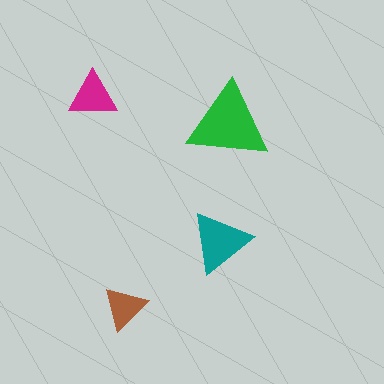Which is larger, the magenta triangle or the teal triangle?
The teal one.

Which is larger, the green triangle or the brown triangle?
The green one.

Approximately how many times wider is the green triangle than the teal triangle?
About 1.5 times wider.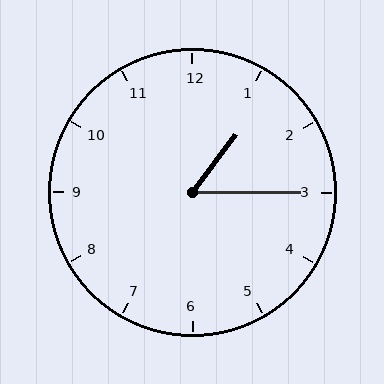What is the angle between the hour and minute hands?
Approximately 52 degrees.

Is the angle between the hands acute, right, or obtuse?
It is acute.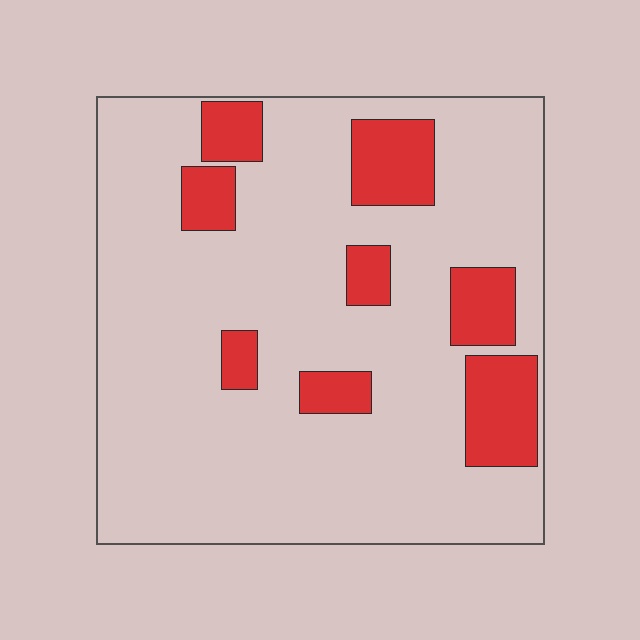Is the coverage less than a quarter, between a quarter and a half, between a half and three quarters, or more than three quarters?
Less than a quarter.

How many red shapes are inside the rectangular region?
8.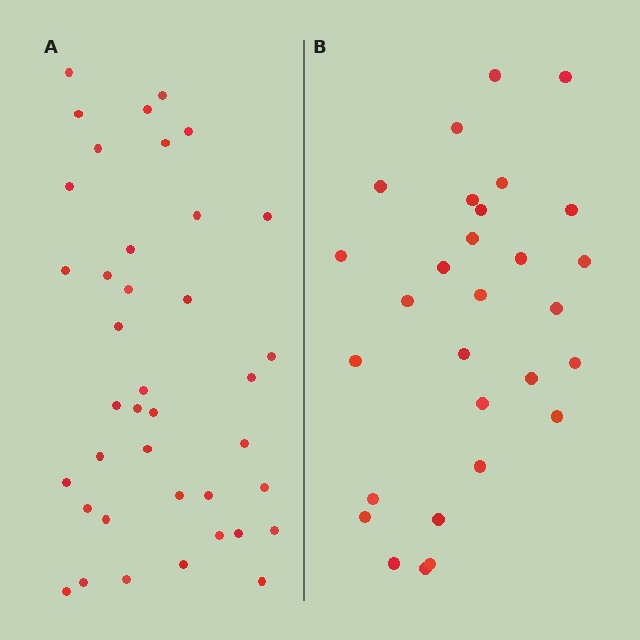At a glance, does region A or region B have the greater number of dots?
Region A (the left region) has more dots.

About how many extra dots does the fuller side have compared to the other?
Region A has roughly 10 or so more dots than region B.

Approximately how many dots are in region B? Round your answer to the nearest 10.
About 30 dots. (The exact count is 29, which rounds to 30.)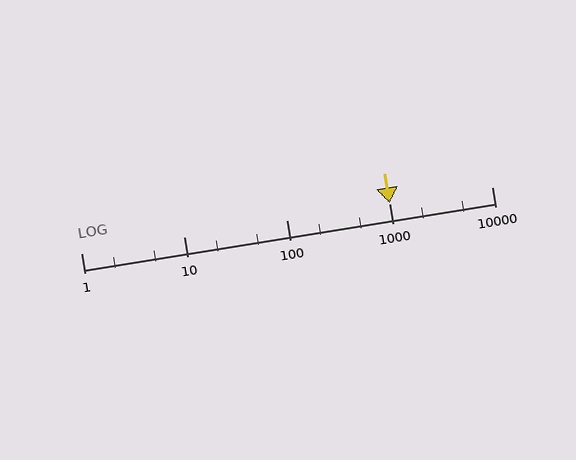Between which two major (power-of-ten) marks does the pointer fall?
The pointer is between 1000 and 10000.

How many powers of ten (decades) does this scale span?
The scale spans 4 decades, from 1 to 10000.